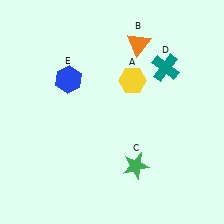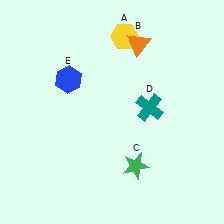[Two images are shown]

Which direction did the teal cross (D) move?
The teal cross (D) moved down.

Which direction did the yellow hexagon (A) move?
The yellow hexagon (A) moved up.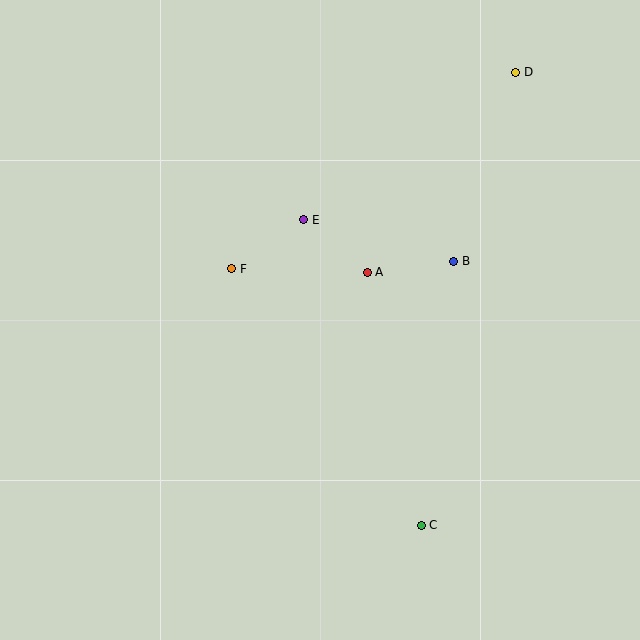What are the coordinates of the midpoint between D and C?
The midpoint between D and C is at (469, 299).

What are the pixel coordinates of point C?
Point C is at (421, 525).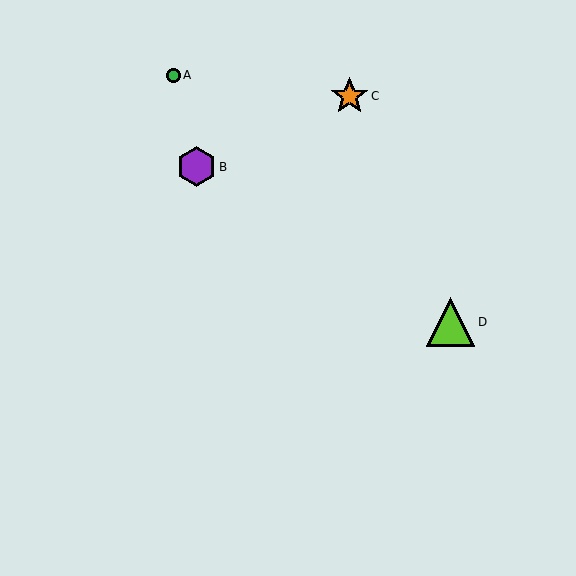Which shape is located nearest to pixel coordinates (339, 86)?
The orange star (labeled C) at (349, 96) is nearest to that location.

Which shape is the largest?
The lime triangle (labeled D) is the largest.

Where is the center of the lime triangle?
The center of the lime triangle is at (451, 322).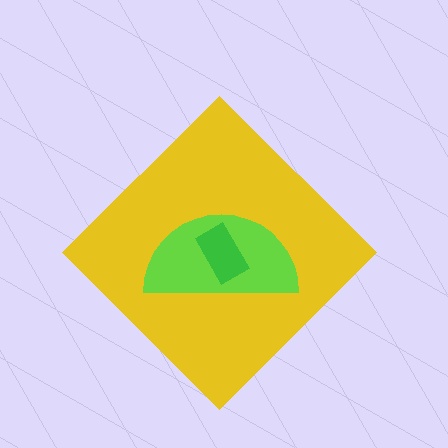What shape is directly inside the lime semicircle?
The green rectangle.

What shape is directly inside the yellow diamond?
The lime semicircle.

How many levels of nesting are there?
3.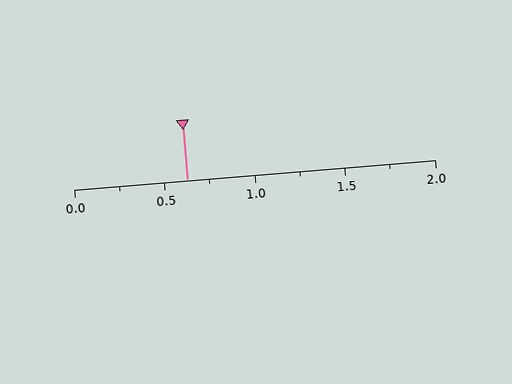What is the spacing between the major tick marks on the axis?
The major ticks are spaced 0.5 apart.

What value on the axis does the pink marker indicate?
The marker indicates approximately 0.62.